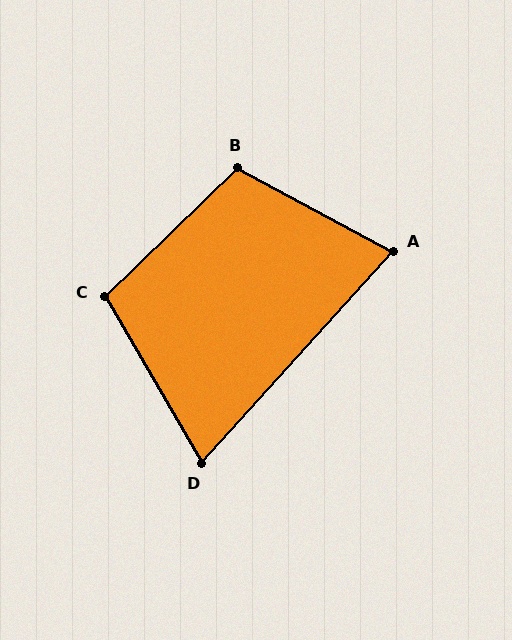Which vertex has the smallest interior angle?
D, at approximately 72 degrees.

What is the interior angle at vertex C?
Approximately 104 degrees (obtuse).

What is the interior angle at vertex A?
Approximately 76 degrees (acute).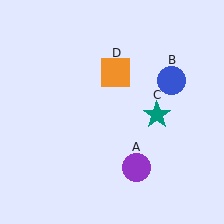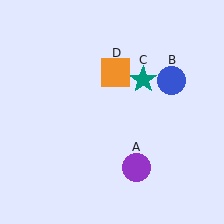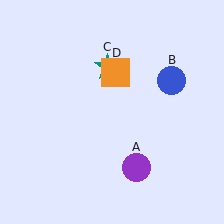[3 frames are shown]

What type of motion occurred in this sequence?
The teal star (object C) rotated counterclockwise around the center of the scene.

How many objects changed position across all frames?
1 object changed position: teal star (object C).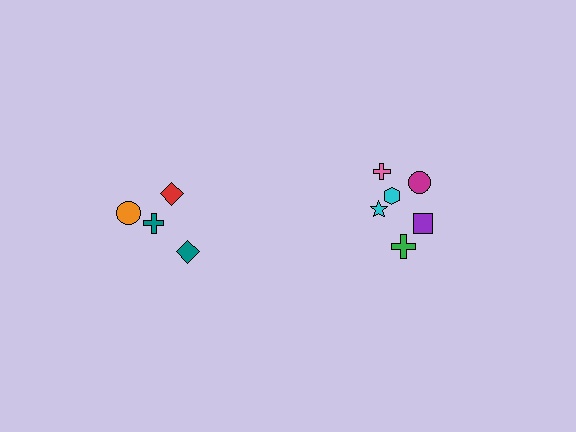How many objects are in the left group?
There are 4 objects.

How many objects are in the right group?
There are 6 objects.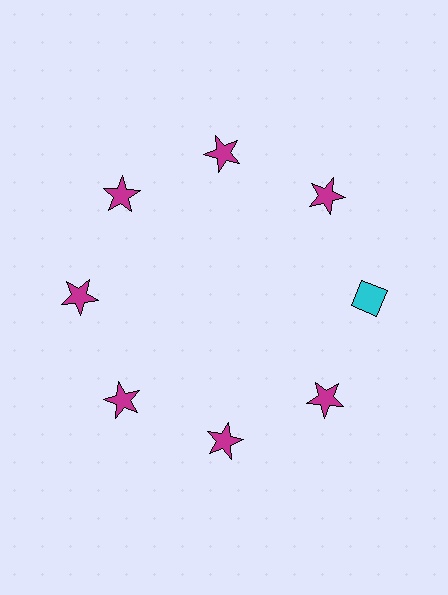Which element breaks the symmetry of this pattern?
The cyan diamond at roughly the 3 o'clock position breaks the symmetry. All other shapes are magenta stars.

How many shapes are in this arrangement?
There are 8 shapes arranged in a ring pattern.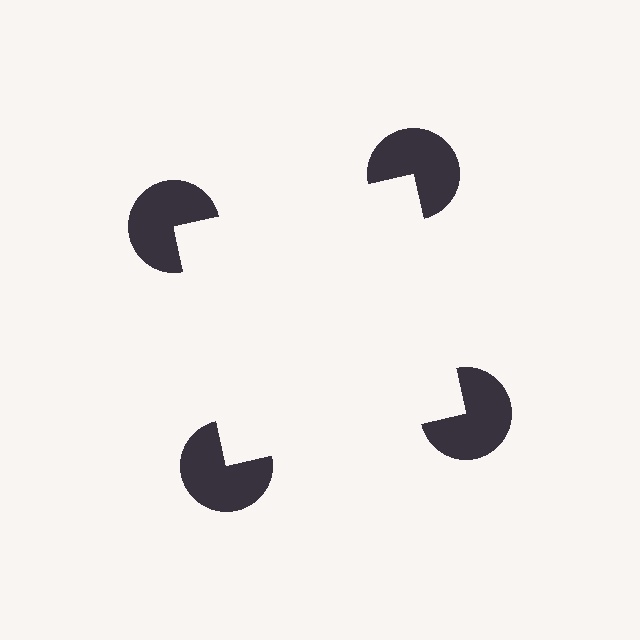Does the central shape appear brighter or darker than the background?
It typically appears slightly brighter than the background, even though no actual brightness change is drawn.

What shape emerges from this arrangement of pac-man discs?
An illusory square — its edges are inferred from the aligned wedge cuts in the pac-man discs, not physically drawn.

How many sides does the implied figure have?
4 sides.